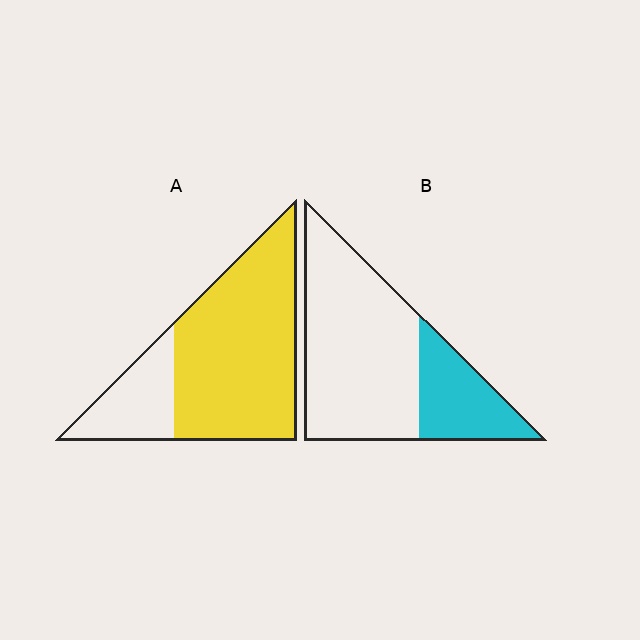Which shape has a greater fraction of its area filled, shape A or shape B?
Shape A.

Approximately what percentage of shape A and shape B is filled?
A is approximately 75% and B is approximately 30%.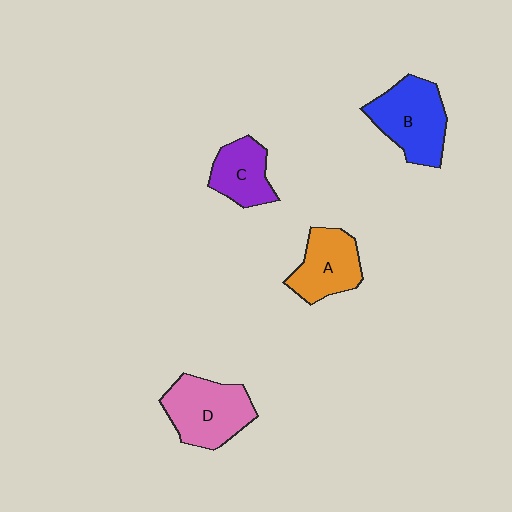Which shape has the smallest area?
Shape C (purple).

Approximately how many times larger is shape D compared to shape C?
Approximately 1.5 times.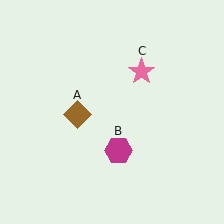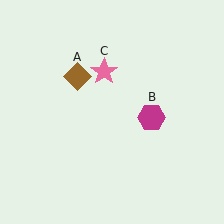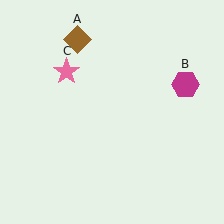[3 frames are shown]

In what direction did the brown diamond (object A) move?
The brown diamond (object A) moved up.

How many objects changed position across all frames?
3 objects changed position: brown diamond (object A), magenta hexagon (object B), pink star (object C).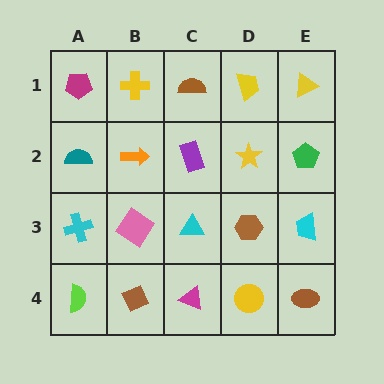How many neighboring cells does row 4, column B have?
3.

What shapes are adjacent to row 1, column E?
A green pentagon (row 2, column E), a yellow trapezoid (row 1, column D).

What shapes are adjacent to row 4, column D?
A brown hexagon (row 3, column D), a magenta triangle (row 4, column C), a brown ellipse (row 4, column E).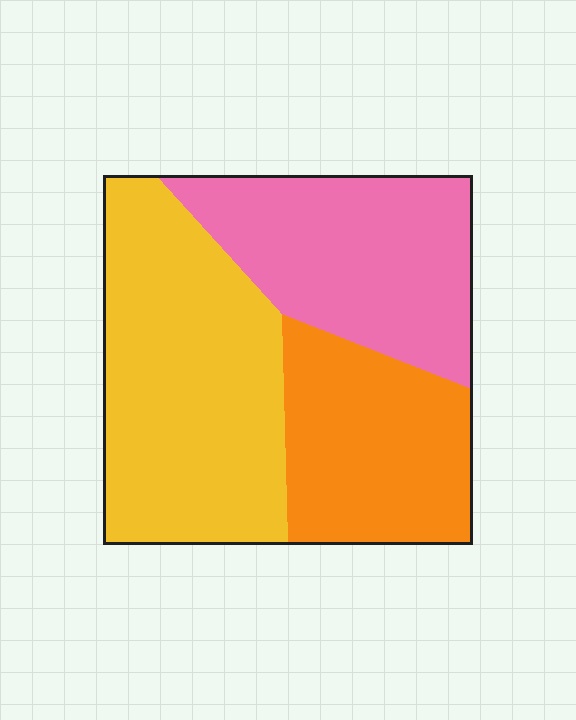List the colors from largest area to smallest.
From largest to smallest: yellow, pink, orange.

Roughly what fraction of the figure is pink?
Pink takes up between a quarter and a half of the figure.